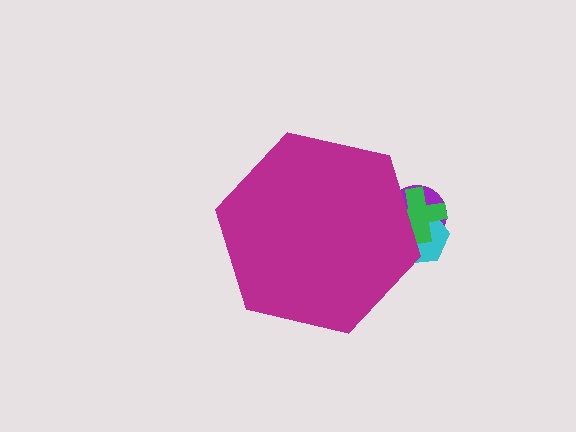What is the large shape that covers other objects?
A magenta hexagon.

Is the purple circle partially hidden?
Yes, the purple circle is partially hidden behind the magenta hexagon.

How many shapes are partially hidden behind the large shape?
3 shapes are partially hidden.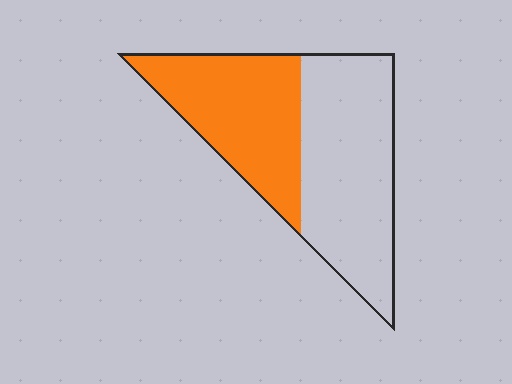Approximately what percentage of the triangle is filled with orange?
Approximately 45%.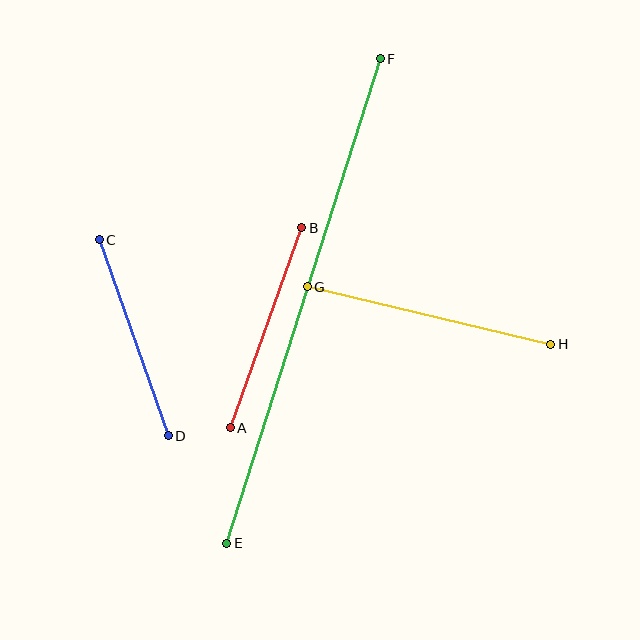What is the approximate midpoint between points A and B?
The midpoint is at approximately (266, 328) pixels.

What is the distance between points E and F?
The distance is approximately 508 pixels.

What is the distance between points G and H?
The distance is approximately 250 pixels.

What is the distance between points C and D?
The distance is approximately 208 pixels.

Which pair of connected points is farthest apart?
Points E and F are farthest apart.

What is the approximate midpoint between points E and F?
The midpoint is at approximately (303, 301) pixels.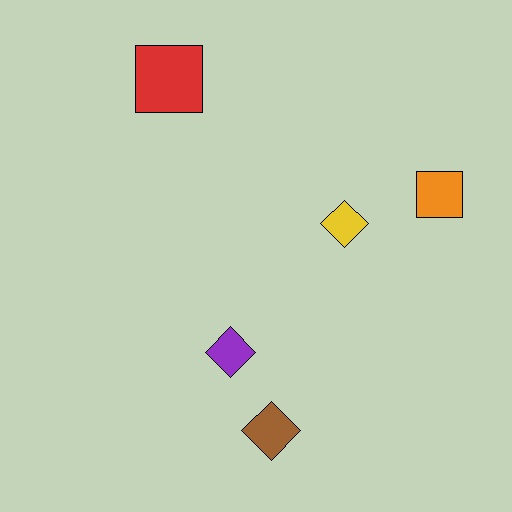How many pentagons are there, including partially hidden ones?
There are no pentagons.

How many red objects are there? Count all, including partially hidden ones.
There is 1 red object.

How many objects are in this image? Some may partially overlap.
There are 5 objects.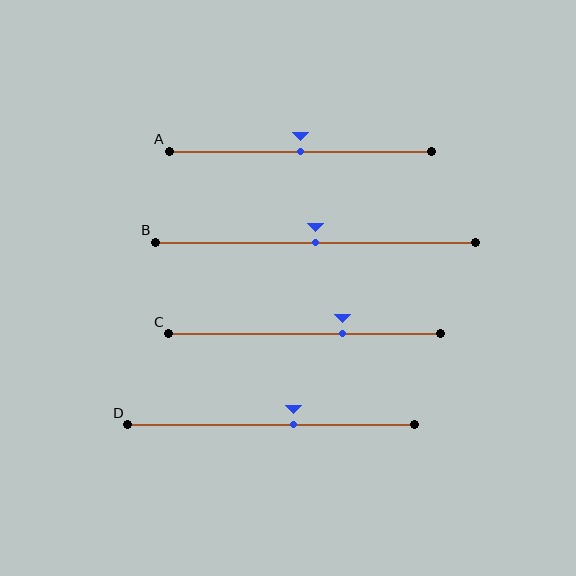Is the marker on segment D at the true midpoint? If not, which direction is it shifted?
No, the marker on segment D is shifted to the right by about 8% of the segment length.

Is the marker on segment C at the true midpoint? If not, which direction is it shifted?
No, the marker on segment C is shifted to the right by about 14% of the segment length.